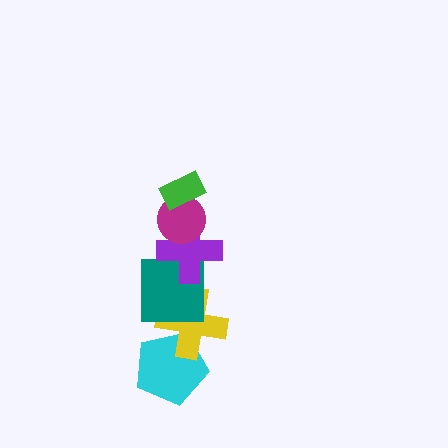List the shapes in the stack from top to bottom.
From top to bottom: the green rectangle, the magenta circle, the purple cross, the teal square, the yellow cross, the cyan pentagon.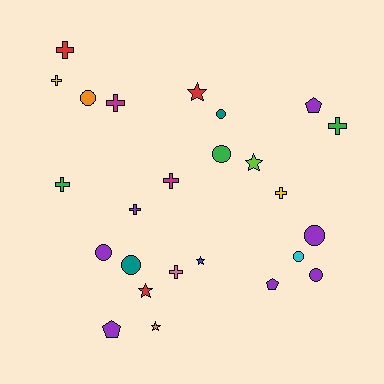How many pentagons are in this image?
There are 3 pentagons.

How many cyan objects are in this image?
There is 1 cyan object.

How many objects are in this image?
There are 25 objects.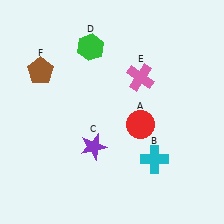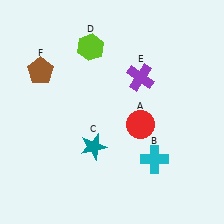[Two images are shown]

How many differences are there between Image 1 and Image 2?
There are 3 differences between the two images.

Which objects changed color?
C changed from purple to teal. D changed from green to lime. E changed from pink to purple.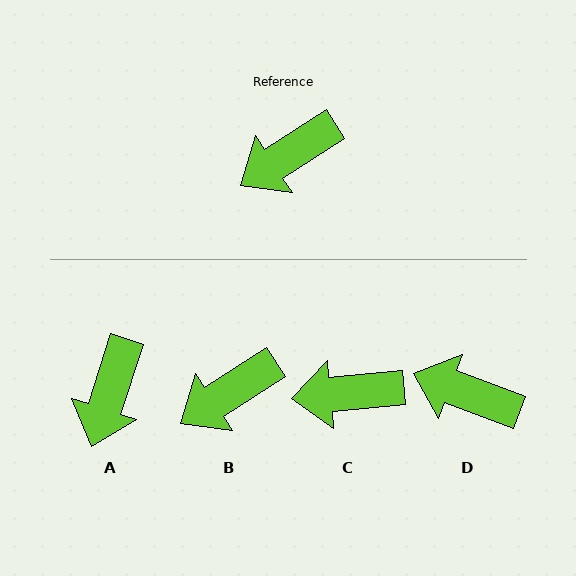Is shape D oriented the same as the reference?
No, it is off by about 53 degrees.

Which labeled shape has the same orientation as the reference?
B.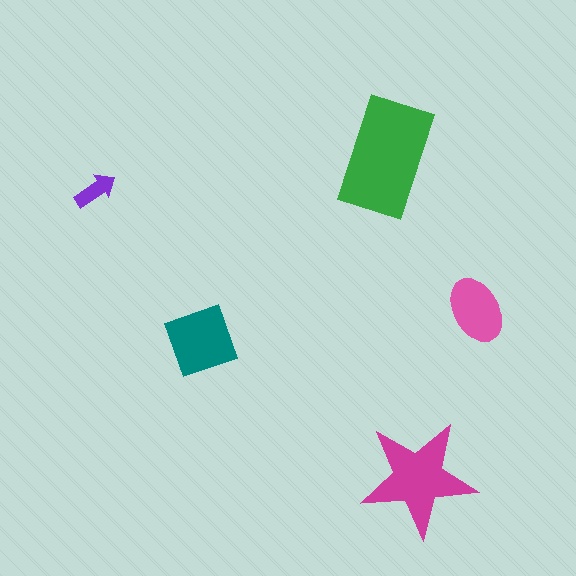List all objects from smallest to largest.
The purple arrow, the pink ellipse, the teal square, the magenta star, the green rectangle.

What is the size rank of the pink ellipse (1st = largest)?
4th.